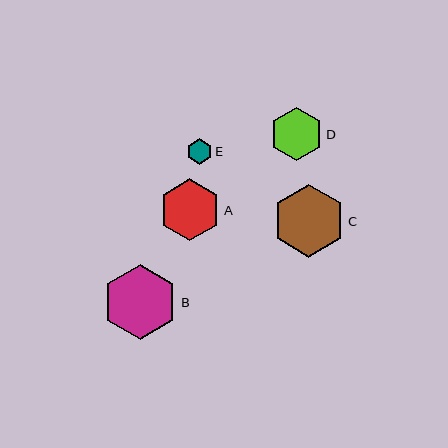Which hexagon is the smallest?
Hexagon E is the smallest with a size of approximately 25 pixels.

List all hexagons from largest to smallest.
From largest to smallest: B, C, A, D, E.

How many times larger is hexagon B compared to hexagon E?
Hexagon B is approximately 3.0 times the size of hexagon E.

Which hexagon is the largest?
Hexagon B is the largest with a size of approximately 75 pixels.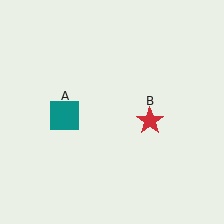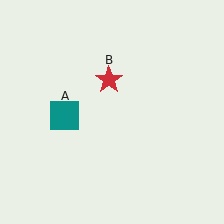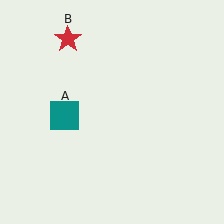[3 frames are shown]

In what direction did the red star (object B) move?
The red star (object B) moved up and to the left.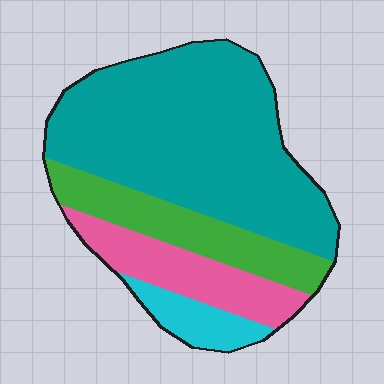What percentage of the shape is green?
Green covers roughly 20% of the shape.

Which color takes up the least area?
Cyan, at roughly 10%.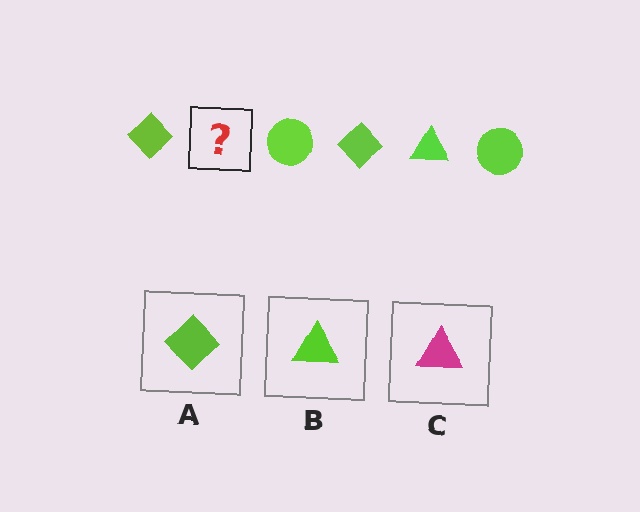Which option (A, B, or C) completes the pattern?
B.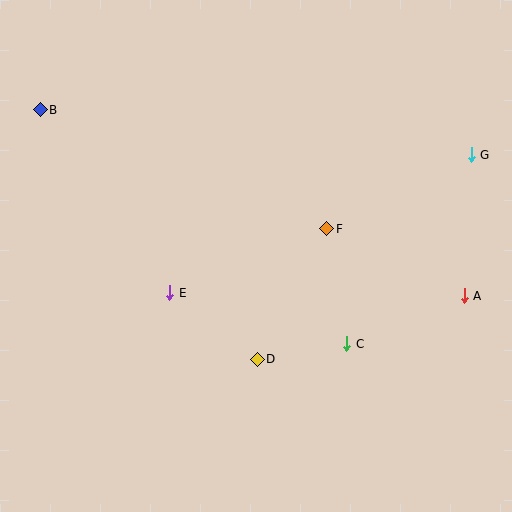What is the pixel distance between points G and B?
The distance between G and B is 433 pixels.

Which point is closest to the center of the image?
Point F at (327, 229) is closest to the center.